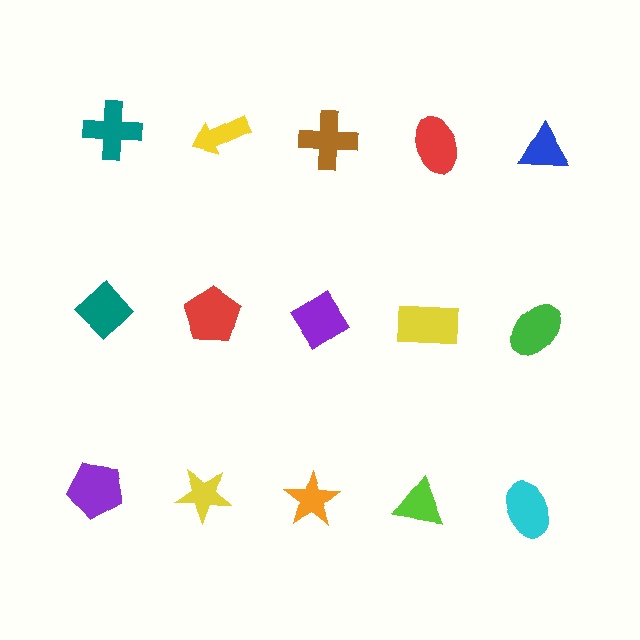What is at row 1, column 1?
A teal cross.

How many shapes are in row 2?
5 shapes.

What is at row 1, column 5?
A blue triangle.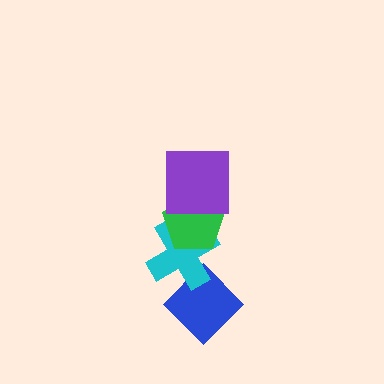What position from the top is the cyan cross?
The cyan cross is 3rd from the top.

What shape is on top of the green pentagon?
The purple square is on top of the green pentagon.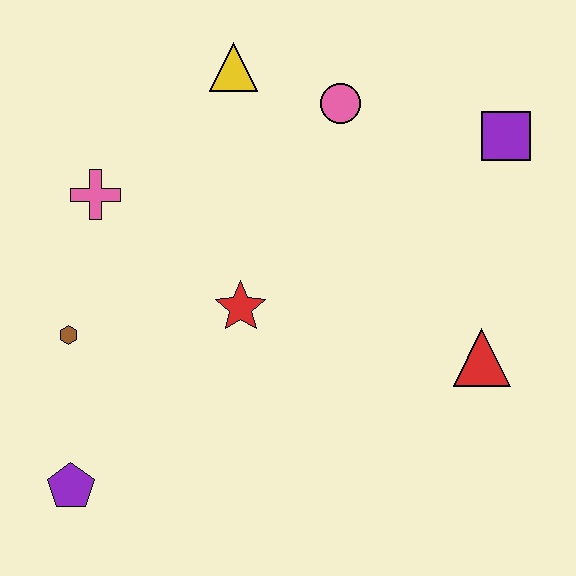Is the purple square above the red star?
Yes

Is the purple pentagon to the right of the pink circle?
No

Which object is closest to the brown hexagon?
The pink cross is closest to the brown hexagon.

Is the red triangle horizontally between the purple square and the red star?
Yes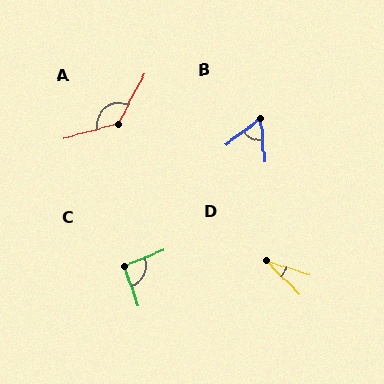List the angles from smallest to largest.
D (28°), B (58°), C (92°), A (133°).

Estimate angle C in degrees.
Approximately 92 degrees.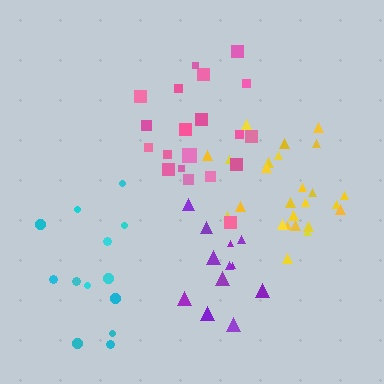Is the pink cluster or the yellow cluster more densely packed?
Pink.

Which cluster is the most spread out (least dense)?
Cyan.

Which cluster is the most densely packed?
Pink.